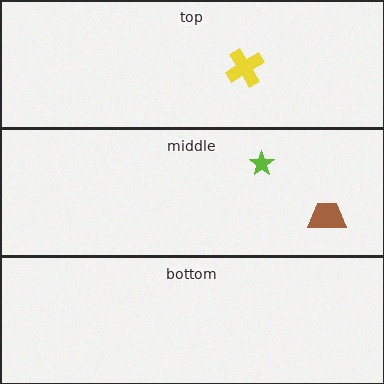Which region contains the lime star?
The middle region.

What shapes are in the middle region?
The lime star, the brown trapezoid.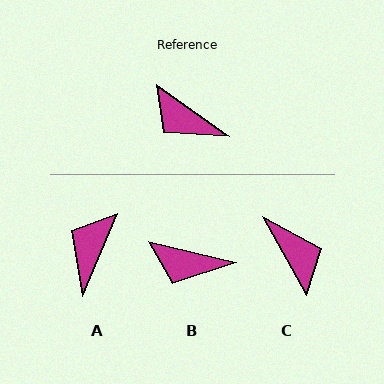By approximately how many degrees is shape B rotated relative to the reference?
Approximately 22 degrees counter-clockwise.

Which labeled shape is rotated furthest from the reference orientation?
C, about 155 degrees away.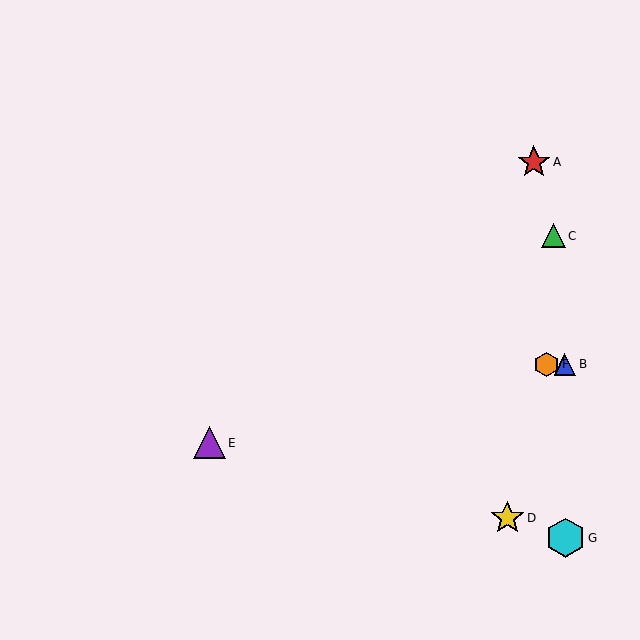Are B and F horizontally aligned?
Yes, both are at y≈364.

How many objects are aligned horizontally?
2 objects (B, F) are aligned horizontally.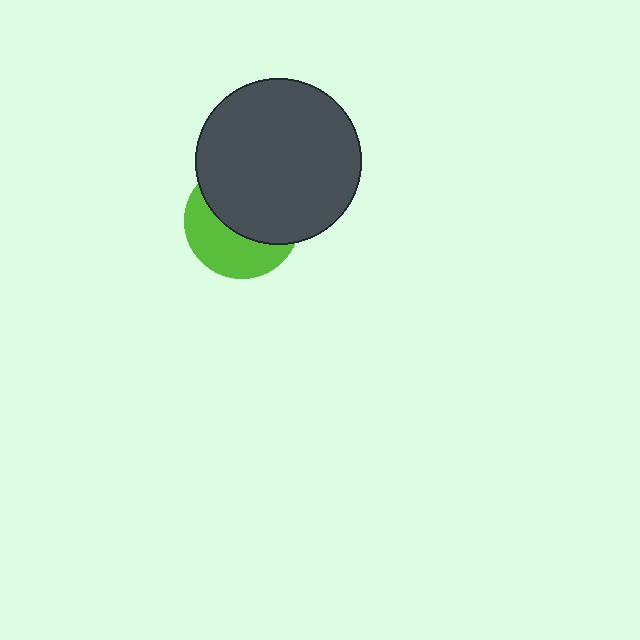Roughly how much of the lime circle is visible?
A small part of it is visible (roughly 43%).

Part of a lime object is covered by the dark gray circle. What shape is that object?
It is a circle.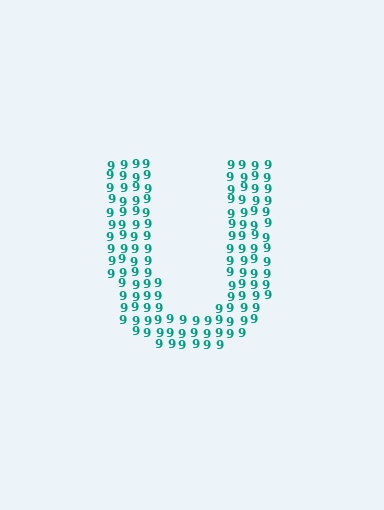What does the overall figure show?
The overall figure shows the letter U.